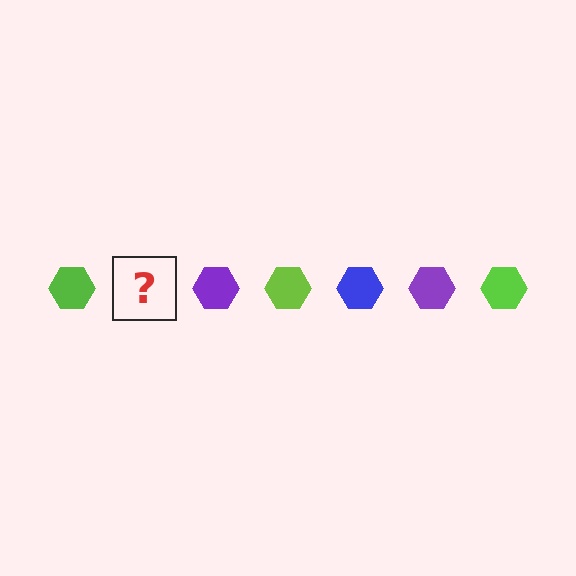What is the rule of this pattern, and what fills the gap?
The rule is that the pattern cycles through lime, blue, purple hexagons. The gap should be filled with a blue hexagon.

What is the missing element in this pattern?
The missing element is a blue hexagon.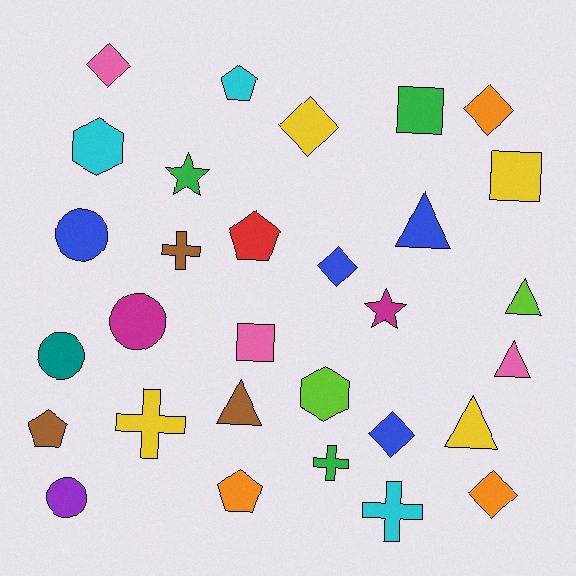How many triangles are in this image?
There are 5 triangles.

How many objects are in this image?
There are 30 objects.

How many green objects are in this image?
There are 3 green objects.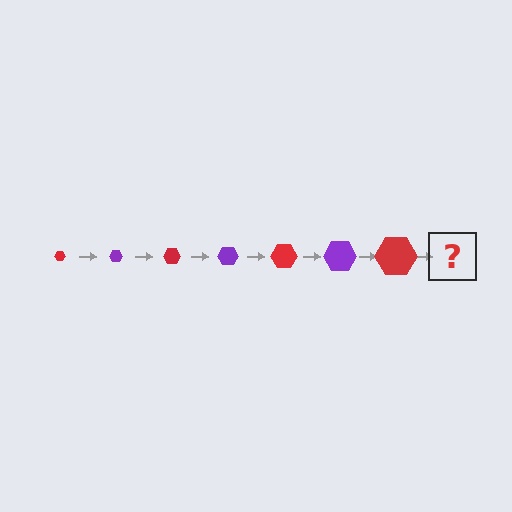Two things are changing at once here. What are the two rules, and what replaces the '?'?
The two rules are that the hexagon grows larger each step and the color cycles through red and purple. The '?' should be a purple hexagon, larger than the previous one.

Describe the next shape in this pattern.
It should be a purple hexagon, larger than the previous one.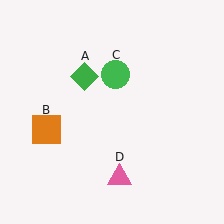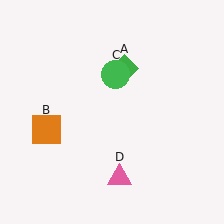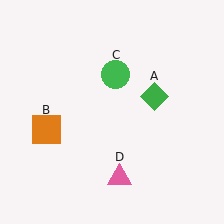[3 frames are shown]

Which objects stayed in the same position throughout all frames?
Orange square (object B) and green circle (object C) and pink triangle (object D) remained stationary.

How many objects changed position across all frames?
1 object changed position: green diamond (object A).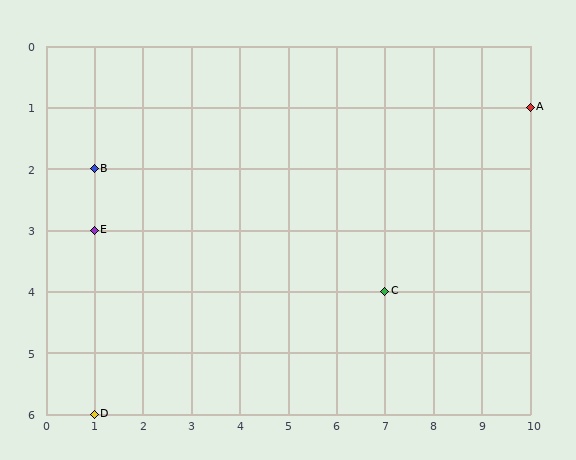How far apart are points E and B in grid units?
Points E and B are 1 row apart.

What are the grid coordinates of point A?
Point A is at grid coordinates (10, 1).